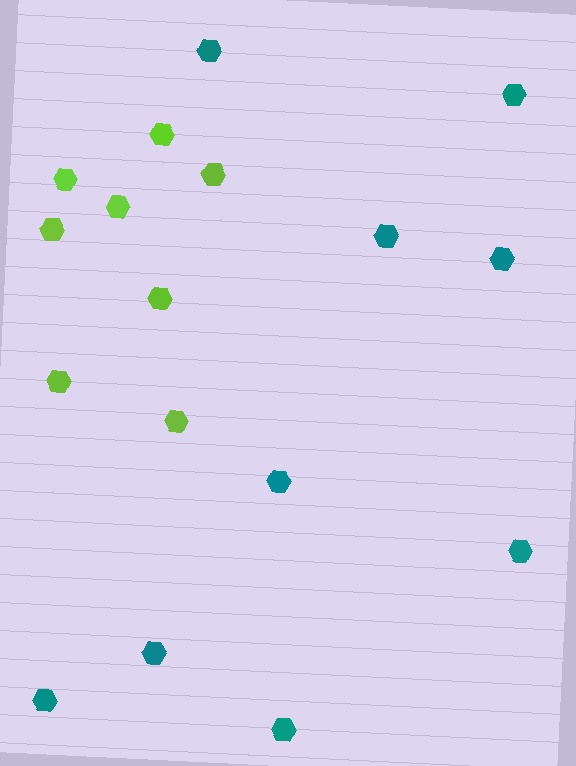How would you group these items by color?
There are 2 groups: one group of teal hexagons (9) and one group of lime hexagons (8).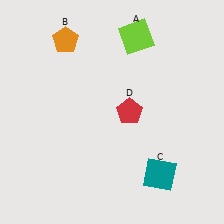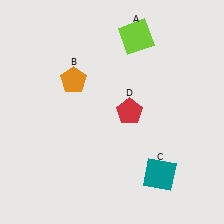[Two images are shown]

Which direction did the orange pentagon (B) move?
The orange pentagon (B) moved down.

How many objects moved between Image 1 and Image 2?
1 object moved between the two images.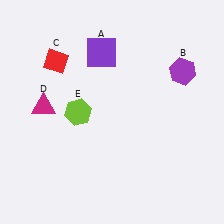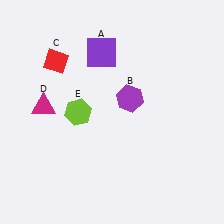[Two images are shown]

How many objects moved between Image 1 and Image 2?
1 object moved between the two images.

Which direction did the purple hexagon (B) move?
The purple hexagon (B) moved left.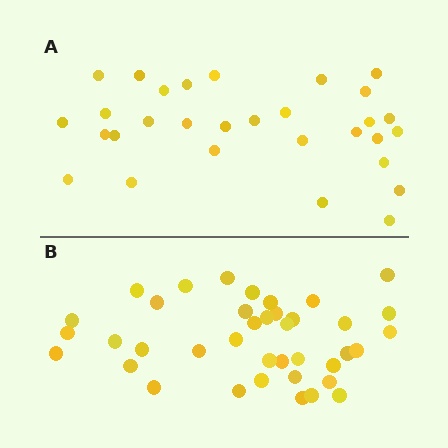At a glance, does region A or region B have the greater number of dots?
Region B (the bottom region) has more dots.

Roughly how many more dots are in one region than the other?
Region B has roughly 8 or so more dots than region A.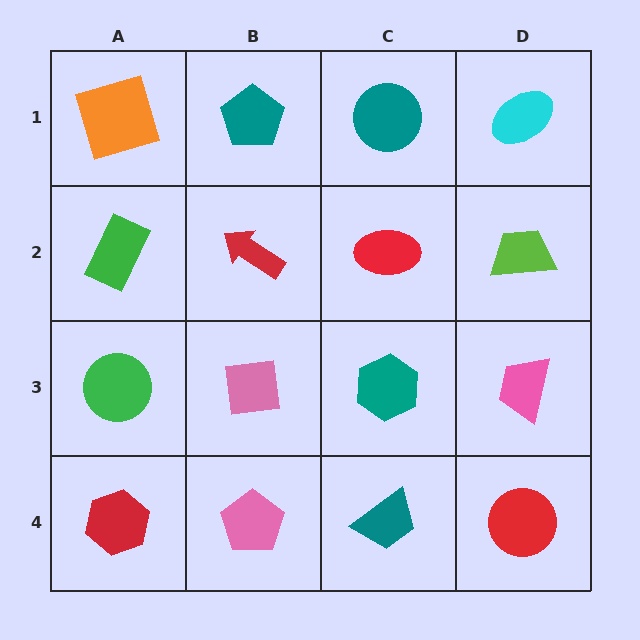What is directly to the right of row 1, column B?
A teal circle.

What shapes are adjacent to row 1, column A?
A green rectangle (row 2, column A), a teal pentagon (row 1, column B).